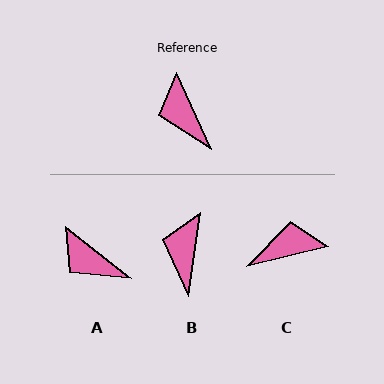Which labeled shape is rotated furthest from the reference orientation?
C, about 101 degrees away.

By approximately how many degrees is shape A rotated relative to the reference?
Approximately 27 degrees counter-clockwise.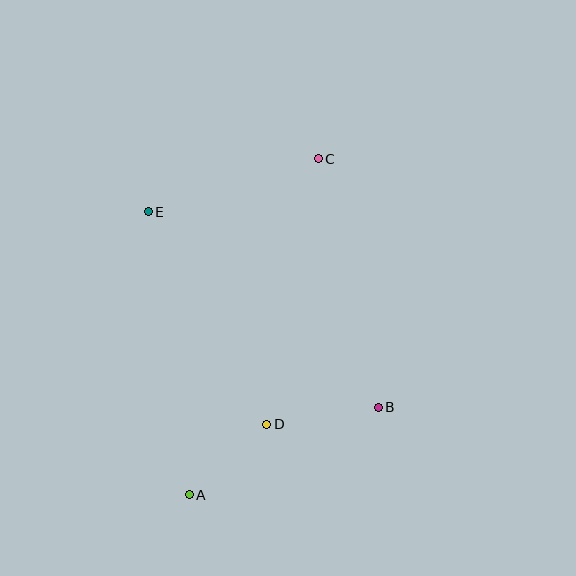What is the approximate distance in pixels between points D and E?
The distance between D and E is approximately 244 pixels.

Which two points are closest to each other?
Points A and D are closest to each other.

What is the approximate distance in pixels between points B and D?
The distance between B and D is approximately 113 pixels.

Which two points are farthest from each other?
Points A and C are farthest from each other.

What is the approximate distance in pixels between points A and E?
The distance between A and E is approximately 286 pixels.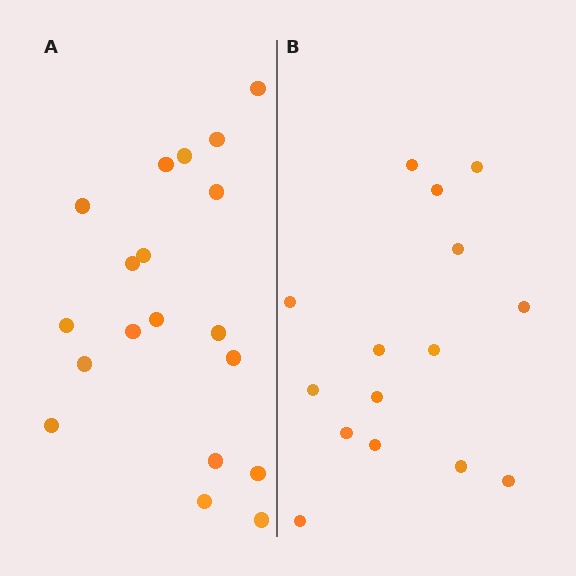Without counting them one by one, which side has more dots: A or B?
Region A (the left region) has more dots.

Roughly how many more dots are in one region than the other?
Region A has about 4 more dots than region B.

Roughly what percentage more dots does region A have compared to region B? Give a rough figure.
About 25% more.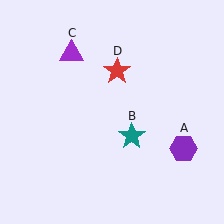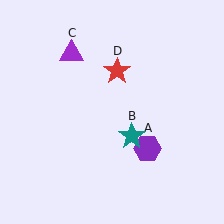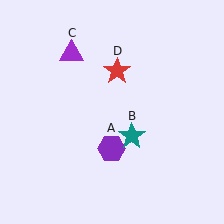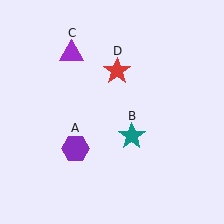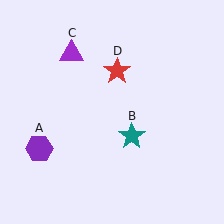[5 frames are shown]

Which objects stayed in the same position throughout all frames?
Teal star (object B) and purple triangle (object C) and red star (object D) remained stationary.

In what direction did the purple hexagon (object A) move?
The purple hexagon (object A) moved left.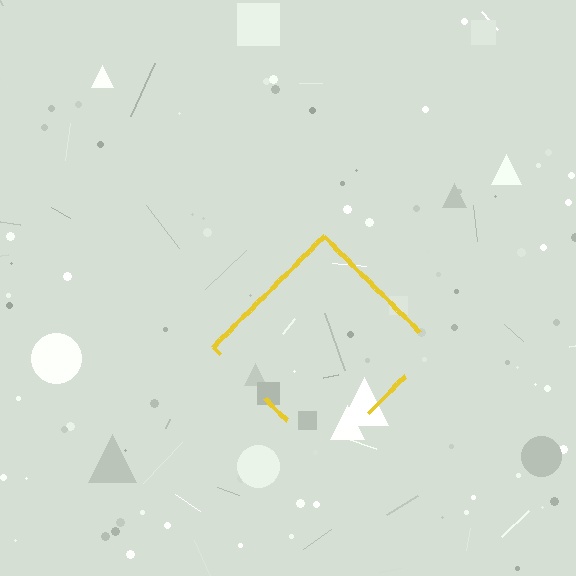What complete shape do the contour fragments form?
The contour fragments form a diamond.